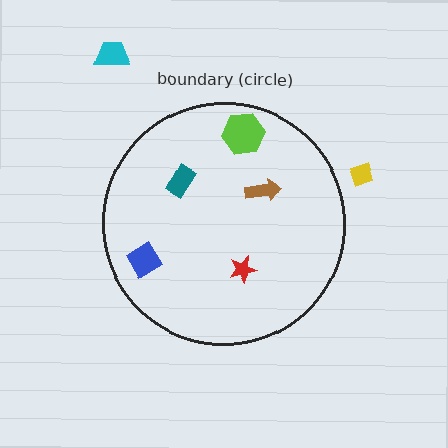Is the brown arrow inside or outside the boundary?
Inside.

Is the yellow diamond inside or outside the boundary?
Outside.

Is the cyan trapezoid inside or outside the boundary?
Outside.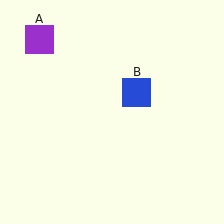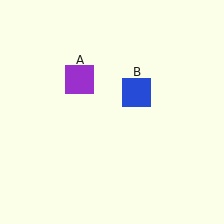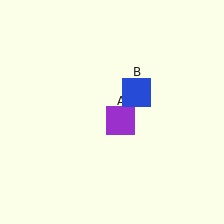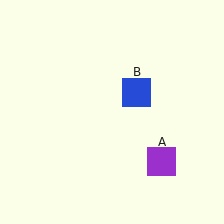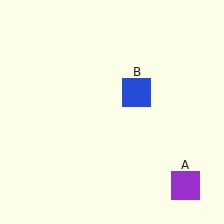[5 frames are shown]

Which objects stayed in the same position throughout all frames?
Blue square (object B) remained stationary.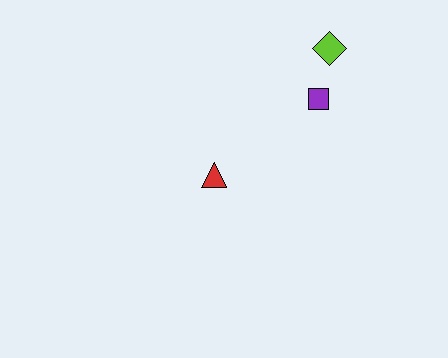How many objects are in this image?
There are 3 objects.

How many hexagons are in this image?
There are no hexagons.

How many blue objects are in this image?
There are no blue objects.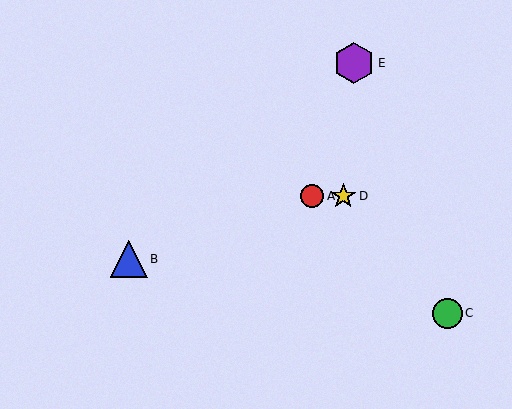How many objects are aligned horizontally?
2 objects (A, D) are aligned horizontally.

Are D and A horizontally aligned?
Yes, both are at y≈196.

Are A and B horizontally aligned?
No, A is at y≈196 and B is at y≈259.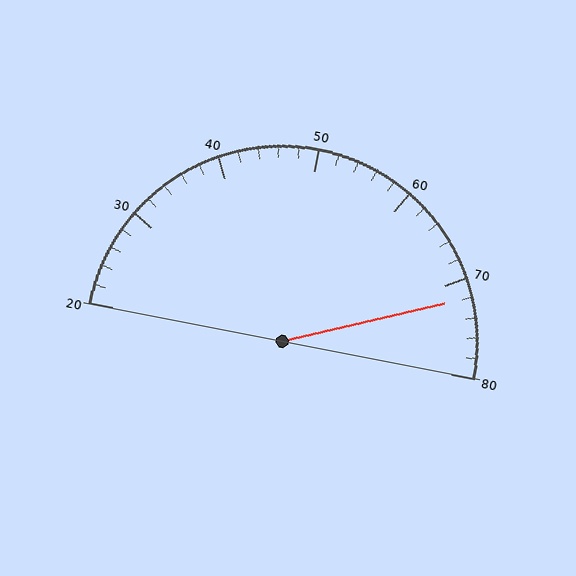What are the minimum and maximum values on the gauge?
The gauge ranges from 20 to 80.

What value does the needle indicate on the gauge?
The needle indicates approximately 72.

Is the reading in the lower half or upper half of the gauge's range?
The reading is in the upper half of the range (20 to 80).